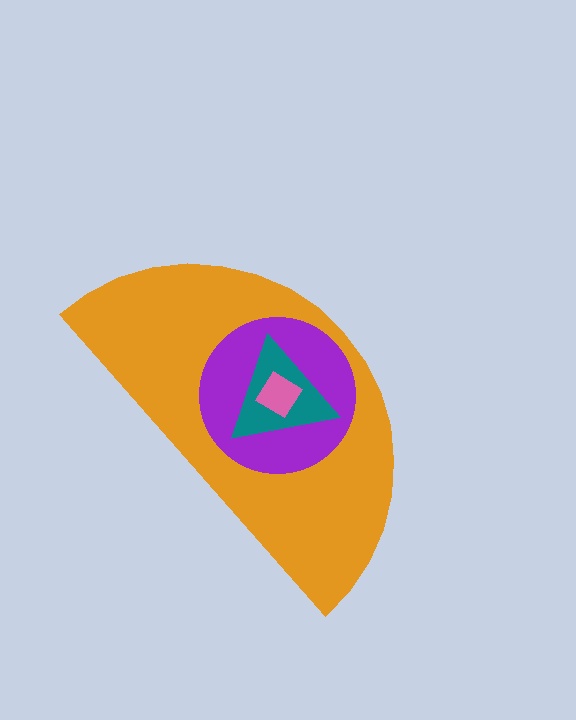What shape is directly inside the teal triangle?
The pink diamond.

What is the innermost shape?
The pink diamond.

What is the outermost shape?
The orange semicircle.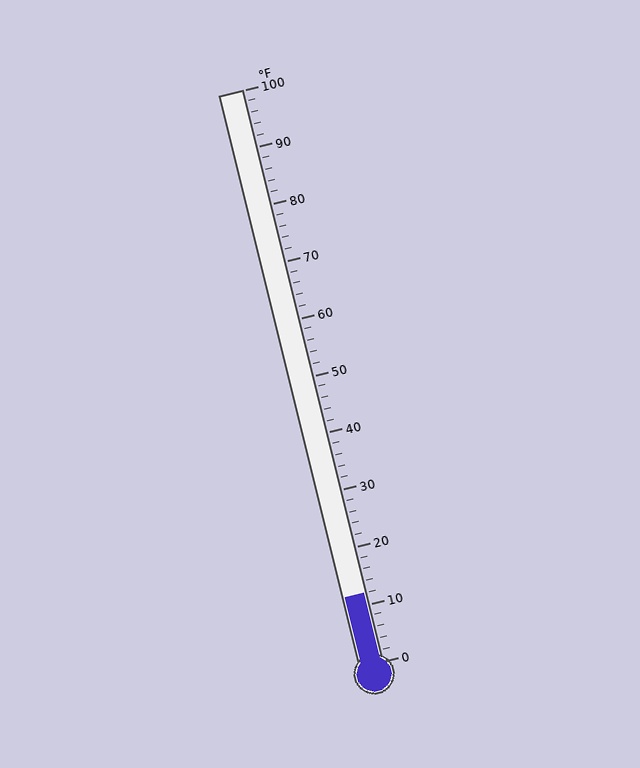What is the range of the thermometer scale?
The thermometer scale ranges from 0°F to 100°F.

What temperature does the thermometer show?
The thermometer shows approximately 12°F.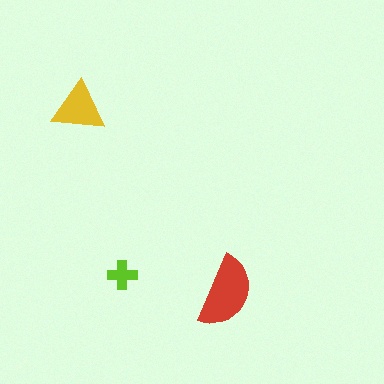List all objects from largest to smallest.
The red semicircle, the yellow triangle, the lime cross.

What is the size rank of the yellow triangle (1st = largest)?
2nd.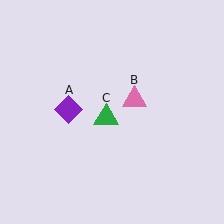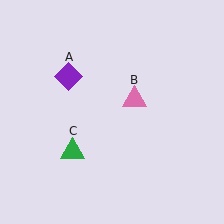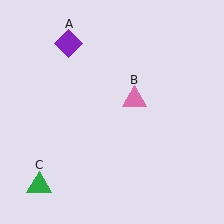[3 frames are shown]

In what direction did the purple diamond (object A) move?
The purple diamond (object A) moved up.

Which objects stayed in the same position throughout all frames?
Pink triangle (object B) remained stationary.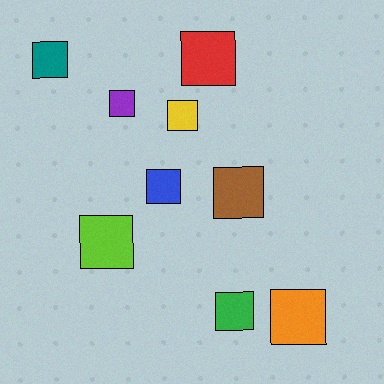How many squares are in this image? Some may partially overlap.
There are 9 squares.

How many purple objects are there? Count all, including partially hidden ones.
There is 1 purple object.